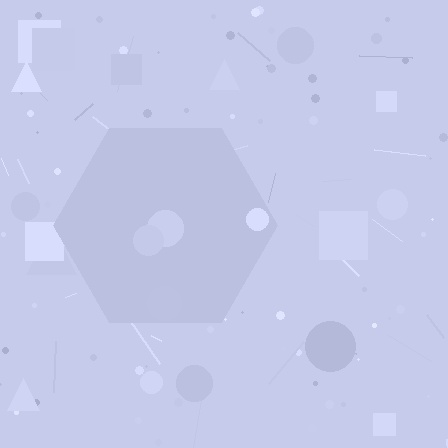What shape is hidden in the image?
A hexagon is hidden in the image.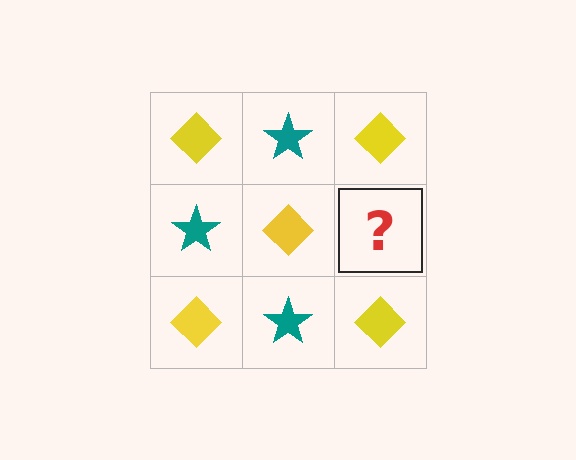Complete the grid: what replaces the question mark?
The question mark should be replaced with a teal star.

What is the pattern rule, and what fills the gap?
The rule is that it alternates yellow diamond and teal star in a checkerboard pattern. The gap should be filled with a teal star.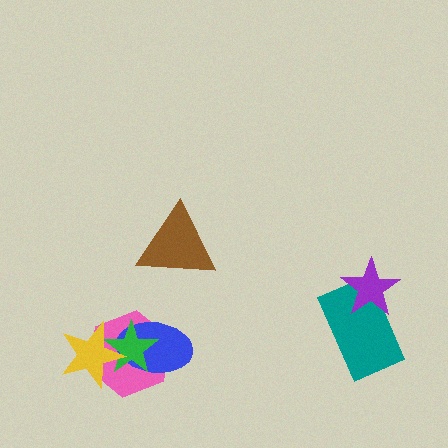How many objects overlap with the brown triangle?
0 objects overlap with the brown triangle.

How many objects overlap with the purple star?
1 object overlaps with the purple star.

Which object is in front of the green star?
The yellow star is in front of the green star.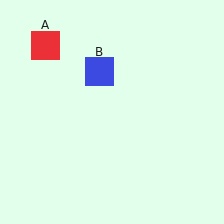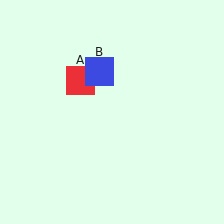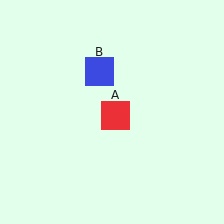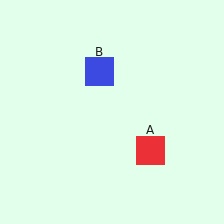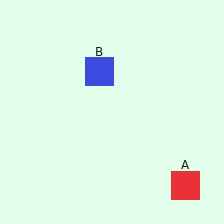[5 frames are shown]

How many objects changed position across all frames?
1 object changed position: red square (object A).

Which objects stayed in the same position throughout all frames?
Blue square (object B) remained stationary.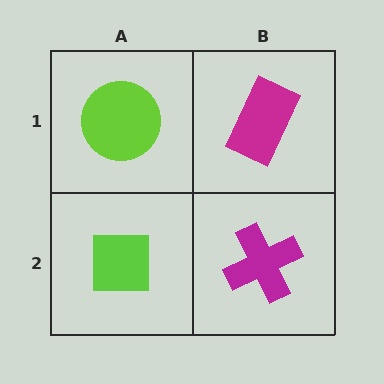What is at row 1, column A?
A lime circle.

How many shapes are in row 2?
2 shapes.